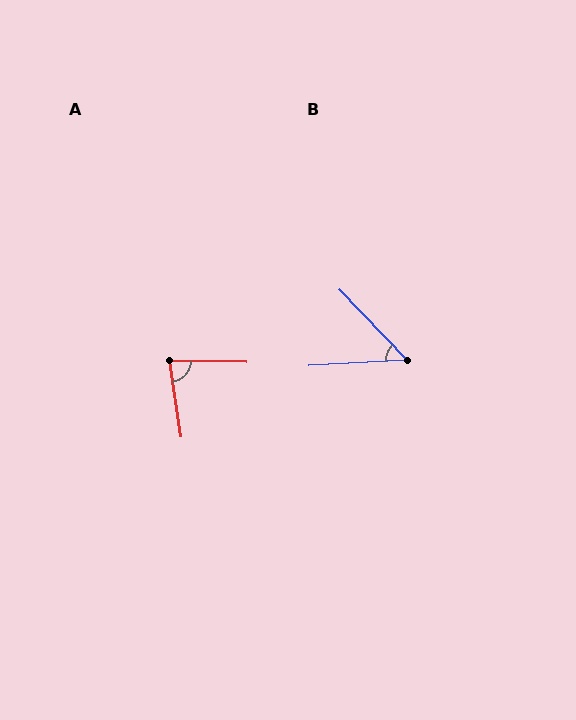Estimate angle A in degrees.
Approximately 81 degrees.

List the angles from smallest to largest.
B (49°), A (81°).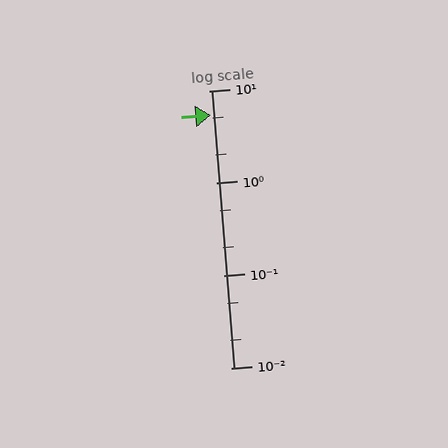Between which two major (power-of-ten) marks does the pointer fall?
The pointer is between 1 and 10.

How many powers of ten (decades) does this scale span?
The scale spans 3 decades, from 0.01 to 10.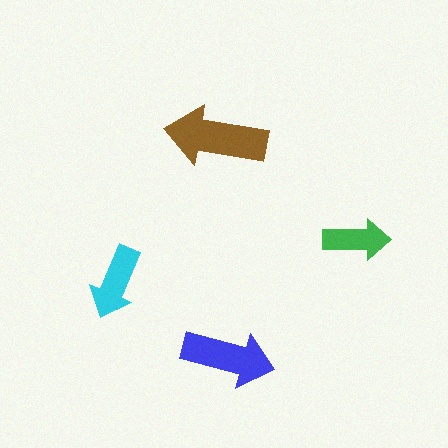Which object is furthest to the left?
The cyan arrow is leftmost.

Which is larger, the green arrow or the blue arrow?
The blue one.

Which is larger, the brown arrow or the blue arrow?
The brown one.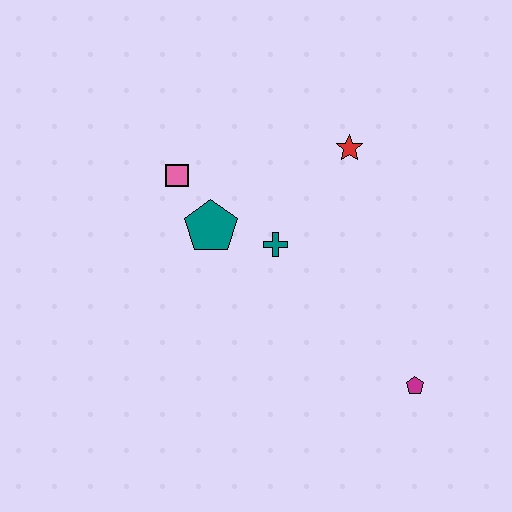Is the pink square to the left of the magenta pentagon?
Yes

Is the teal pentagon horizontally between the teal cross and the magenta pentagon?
No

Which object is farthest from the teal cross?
The magenta pentagon is farthest from the teal cross.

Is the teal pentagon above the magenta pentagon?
Yes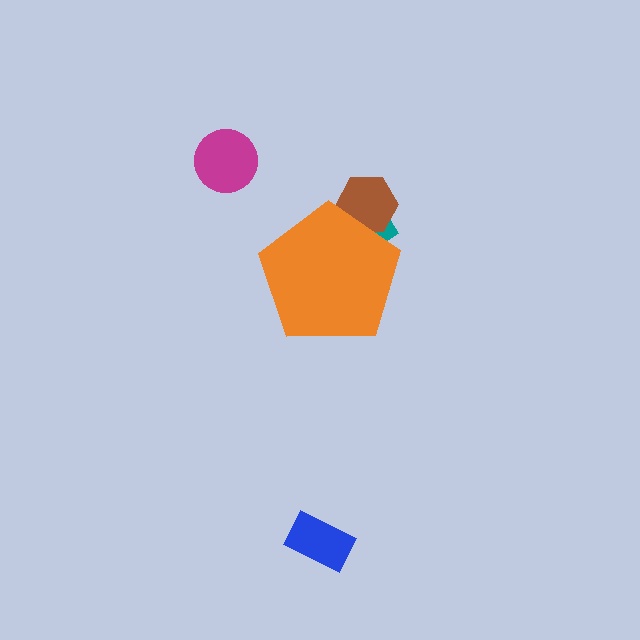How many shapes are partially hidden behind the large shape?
2 shapes are partially hidden.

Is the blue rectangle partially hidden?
No, the blue rectangle is fully visible.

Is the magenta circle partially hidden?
No, the magenta circle is fully visible.